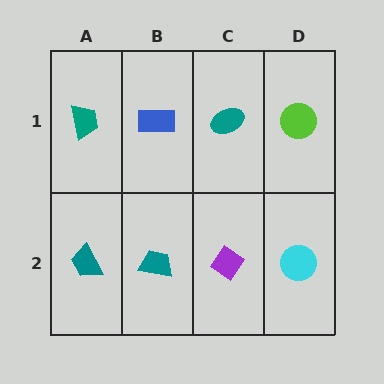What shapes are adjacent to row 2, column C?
A teal ellipse (row 1, column C), a teal trapezoid (row 2, column B), a cyan circle (row 2, column D).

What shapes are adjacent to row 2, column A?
A teal trapezoid (row 1, column A), a teal trapezoid (row 2, column B).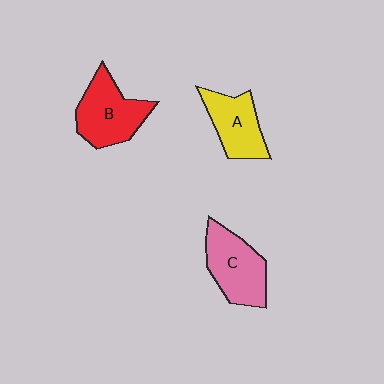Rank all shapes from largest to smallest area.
From largest to smallest: B (red), C (pink), A (yellow).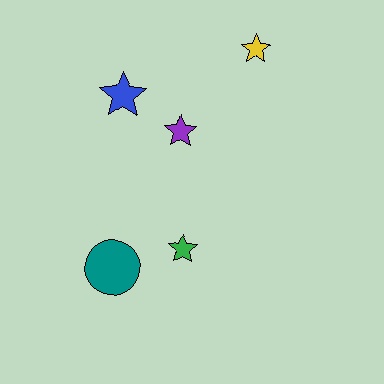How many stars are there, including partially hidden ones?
There are 4 stars.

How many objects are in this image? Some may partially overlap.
There are 5 objects.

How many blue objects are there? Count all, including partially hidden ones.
There is 1 blue object.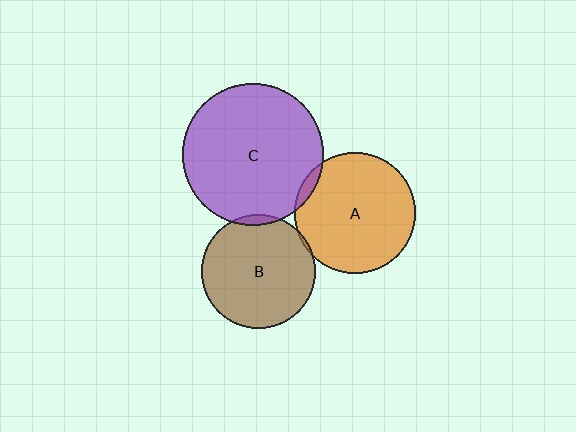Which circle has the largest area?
Circle C (purple).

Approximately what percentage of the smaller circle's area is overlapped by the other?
Approximately 5%.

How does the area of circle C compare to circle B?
Approximately 1.5 times.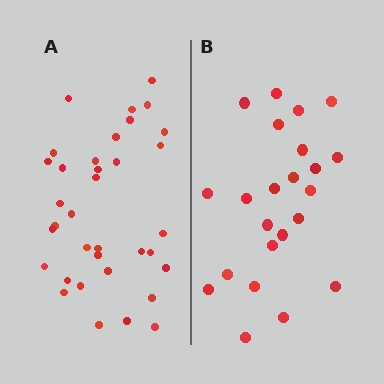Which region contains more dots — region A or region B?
Region A (the left region) has more dots.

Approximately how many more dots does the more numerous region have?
Region A has roughly 12 or so more dots than region B.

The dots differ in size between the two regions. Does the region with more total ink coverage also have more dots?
No. Region B has more total ink coverage because its dots are larger, but region A actually contains more individual dots. Total area can be misleading — the number of items is what matters here.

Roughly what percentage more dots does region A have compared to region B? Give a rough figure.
About 50% more.